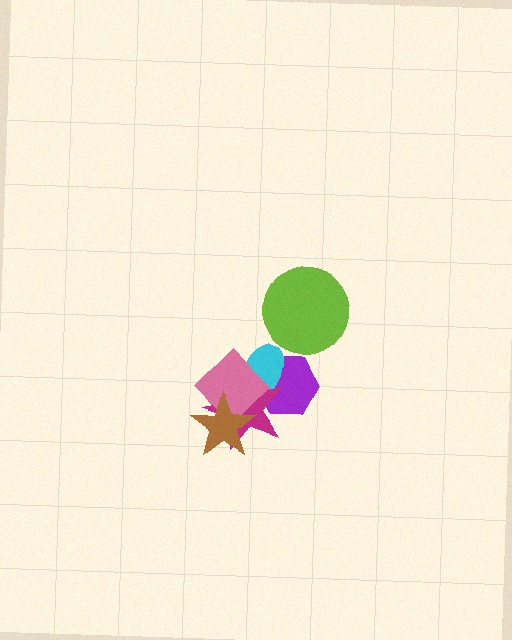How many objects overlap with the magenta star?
4 objects overlap with the magenta star.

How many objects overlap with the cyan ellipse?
3 objects overlap with the cyan ellipse.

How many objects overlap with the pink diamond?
4 objects overlap with the pink diamond.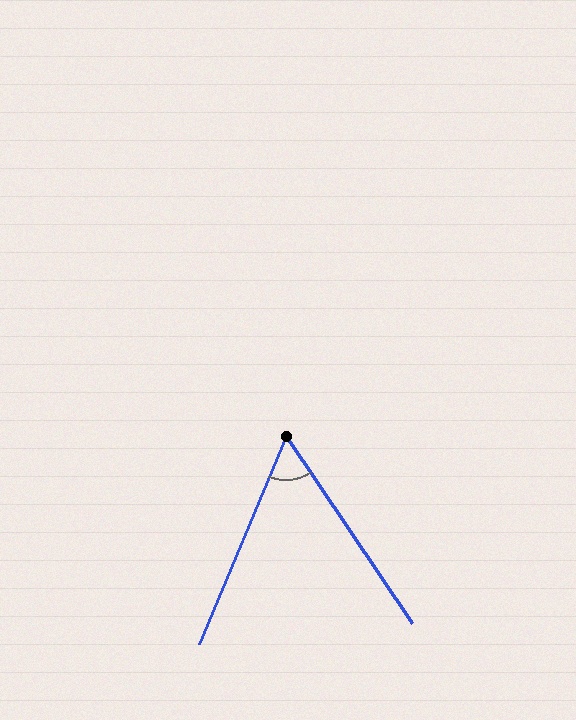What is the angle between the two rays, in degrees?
Approximately 57 degrees.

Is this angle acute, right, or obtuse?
It is acute.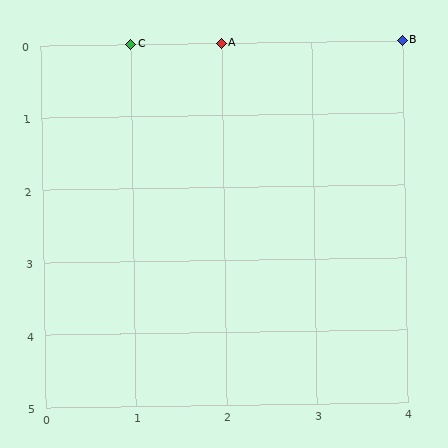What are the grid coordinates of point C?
Point C is at grid coordinates (1, 0).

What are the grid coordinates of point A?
Point A is at grid coordinates (2, 0).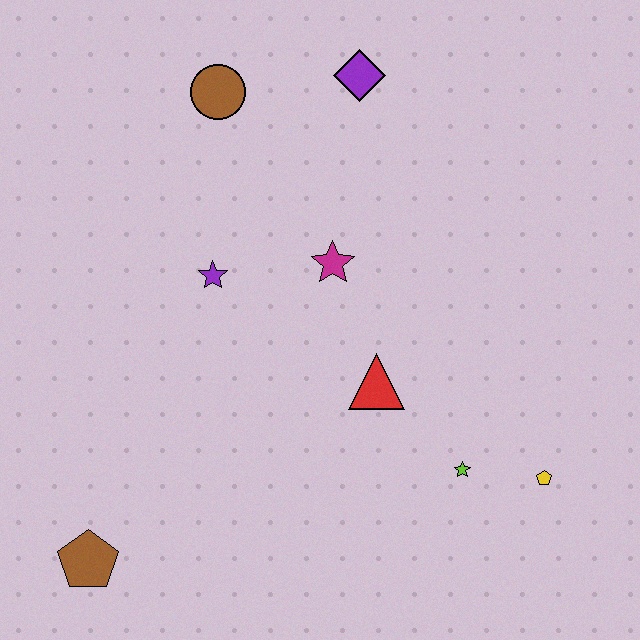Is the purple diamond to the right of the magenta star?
Yes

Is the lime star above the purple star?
No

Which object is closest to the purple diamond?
The brown circle is closest to the purple diamond.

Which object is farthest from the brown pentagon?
The purple diamond is farthest from the brown pentagon.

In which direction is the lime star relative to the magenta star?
The lime star is below the magenta star.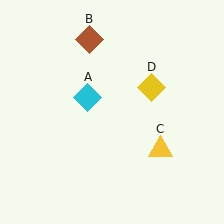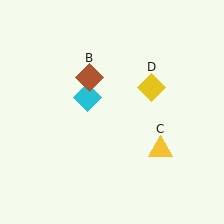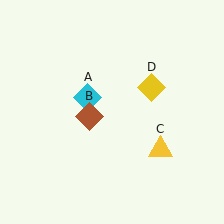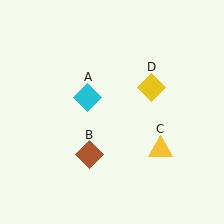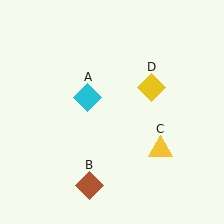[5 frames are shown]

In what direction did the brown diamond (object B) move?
The brown diamond (object B) moved down.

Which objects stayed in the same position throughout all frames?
Cyan diamond (object A) and yellow triangle (object C) and yellow diamond (object D) remained stationary.